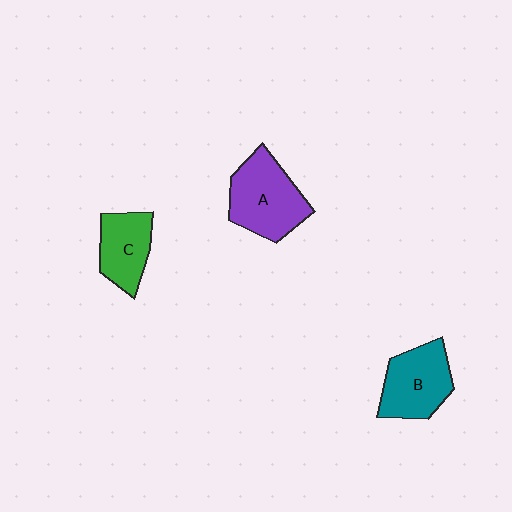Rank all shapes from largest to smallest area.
From largest to smallest: A (purple), B (teal), C (green).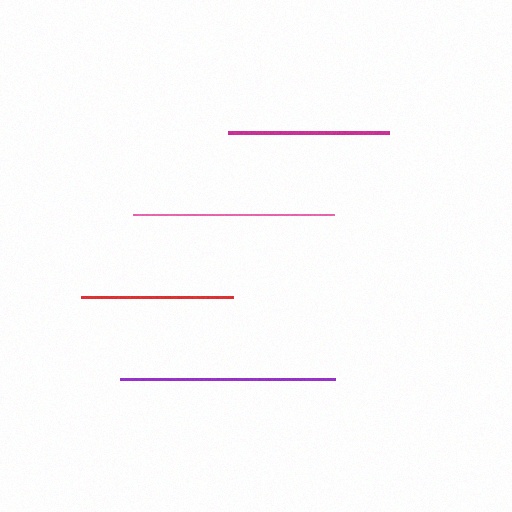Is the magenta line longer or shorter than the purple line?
The purple line is longer than the magenta line.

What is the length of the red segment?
The red segment is approximately 151 pixels long.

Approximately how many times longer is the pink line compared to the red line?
The pink line is approximately 1.3 times the length of the red line.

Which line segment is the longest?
The purple line is the longest at approximately 215 pixels.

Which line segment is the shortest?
The red line is the shortest at approximately 151 pixels.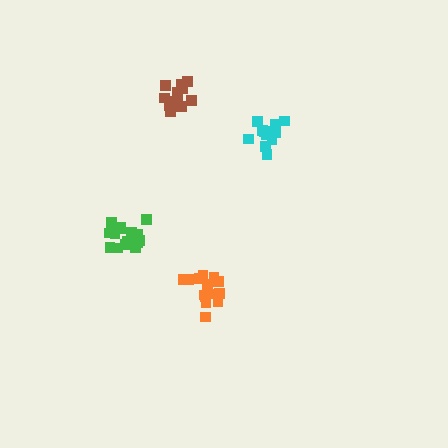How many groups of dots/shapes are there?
There are 4 groups.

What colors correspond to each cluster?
The clusters are colored: green, orange, cyan, brown.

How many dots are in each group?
Group 1: 16 dots, Group 2: 15 dots, Group 3: 12 dots, Group 4: 12 dots (55 total).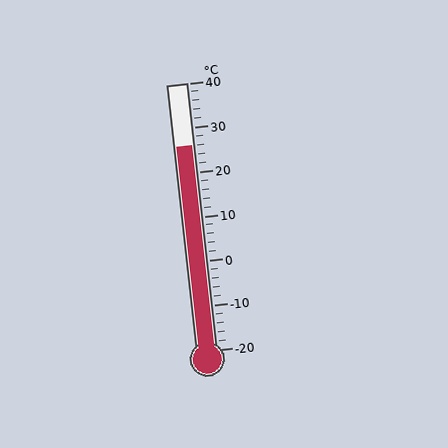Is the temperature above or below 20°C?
The temperature is above 20°C.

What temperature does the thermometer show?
The thermometer shows approximately 26°C.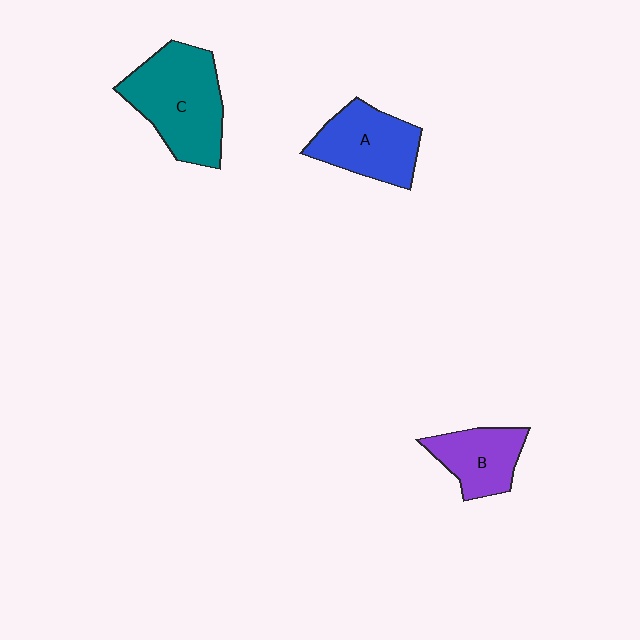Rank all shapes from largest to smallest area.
From largest to smallest: C (teal), A (blue), B (purple).